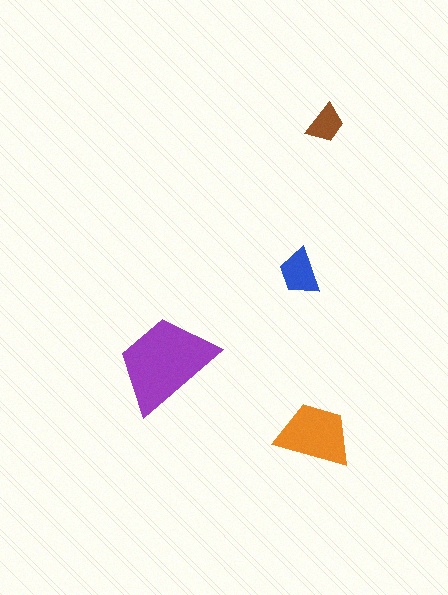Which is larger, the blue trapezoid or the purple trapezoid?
The purple one.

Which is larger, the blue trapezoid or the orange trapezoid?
The orange one.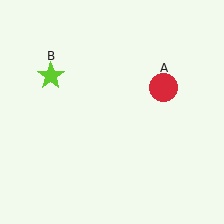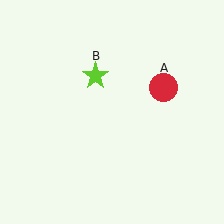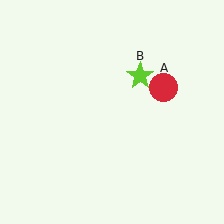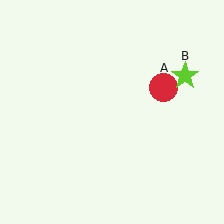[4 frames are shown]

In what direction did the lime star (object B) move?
The lime star (object B) moved right.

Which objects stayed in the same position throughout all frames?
Red circle (object A) remained stationary.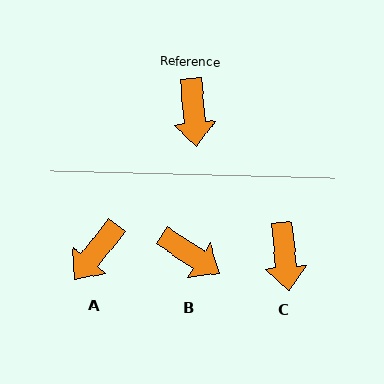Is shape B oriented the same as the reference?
No, it is off by about 51 degrees.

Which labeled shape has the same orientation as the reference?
C.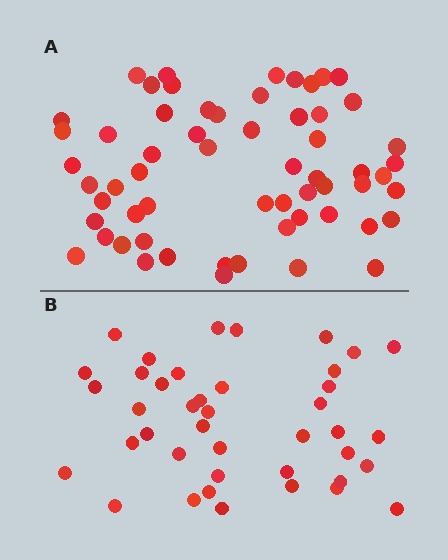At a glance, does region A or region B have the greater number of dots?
Region A (the top region) has more dots.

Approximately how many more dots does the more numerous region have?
Region A has approximately 20 more dots than region B.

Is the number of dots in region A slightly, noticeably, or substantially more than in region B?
Region A has substantially more. The ratio is roughly 1.5 to 1.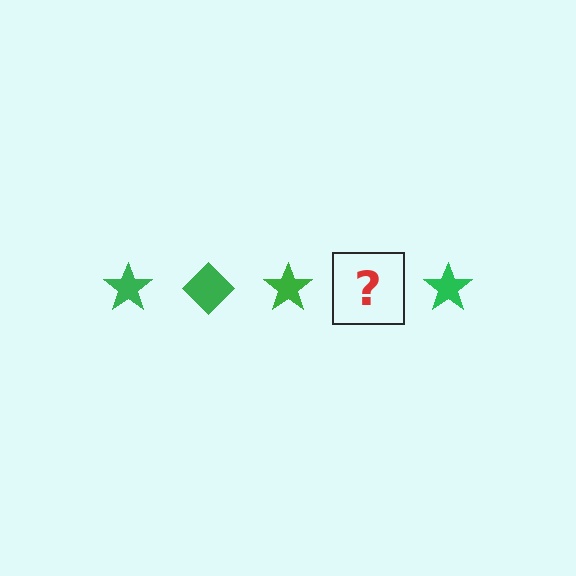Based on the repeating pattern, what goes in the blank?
The blank should be a green diamond.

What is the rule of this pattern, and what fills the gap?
The rule is that the pattern cycles through star, diamond shapes in green. The gap should be filled with a green diamond.